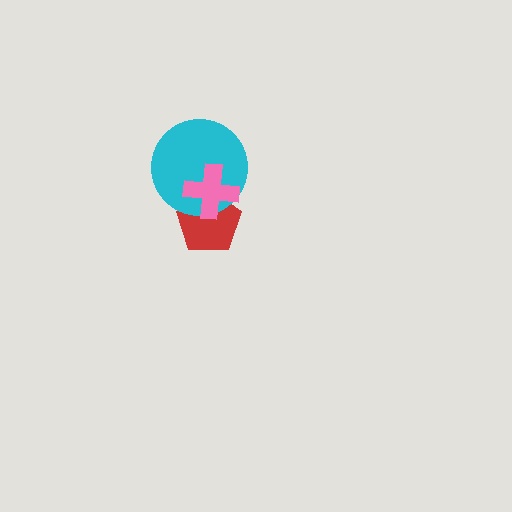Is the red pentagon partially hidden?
Yes, it is partially covered by another shape.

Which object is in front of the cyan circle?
The pink cross is in front of the cyan circle.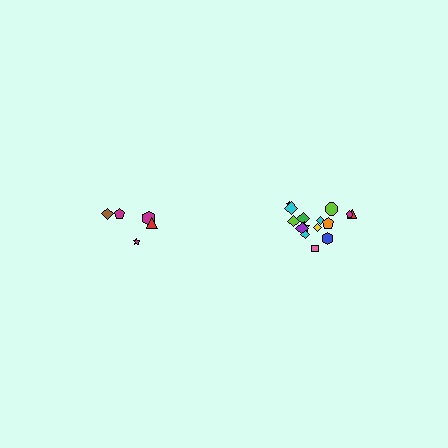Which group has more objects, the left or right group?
The right group.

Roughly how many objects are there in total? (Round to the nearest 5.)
Roughly 20 objects in total.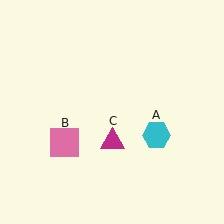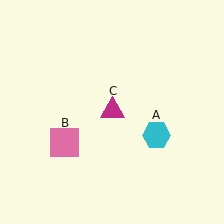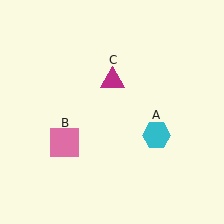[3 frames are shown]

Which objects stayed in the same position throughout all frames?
Cyan hexagon (object A) and pink square (object B) remained stationary.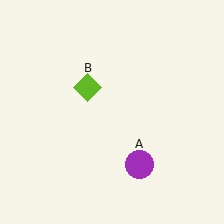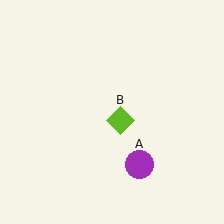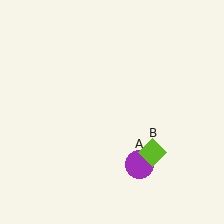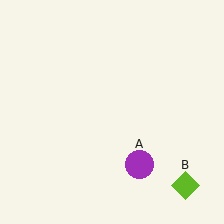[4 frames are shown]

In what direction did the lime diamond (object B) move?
The lime diamond (object B) moved down and to the right.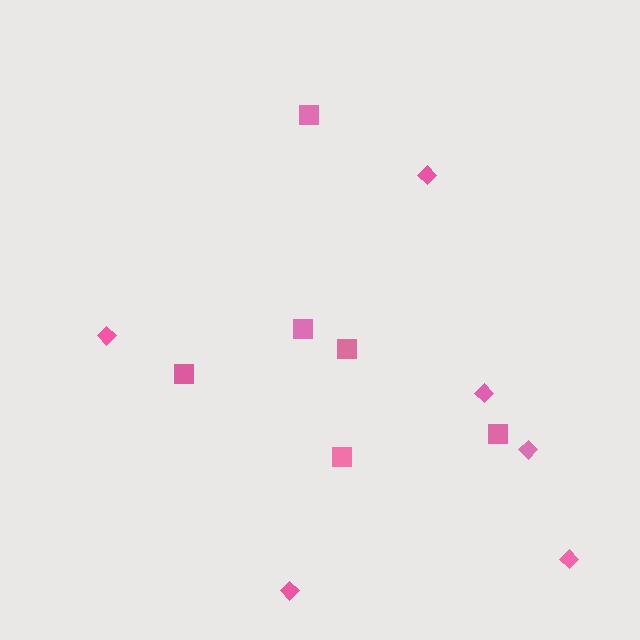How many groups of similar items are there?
There are 2 groups: one group of squares (6) and one group of diamonds (6).